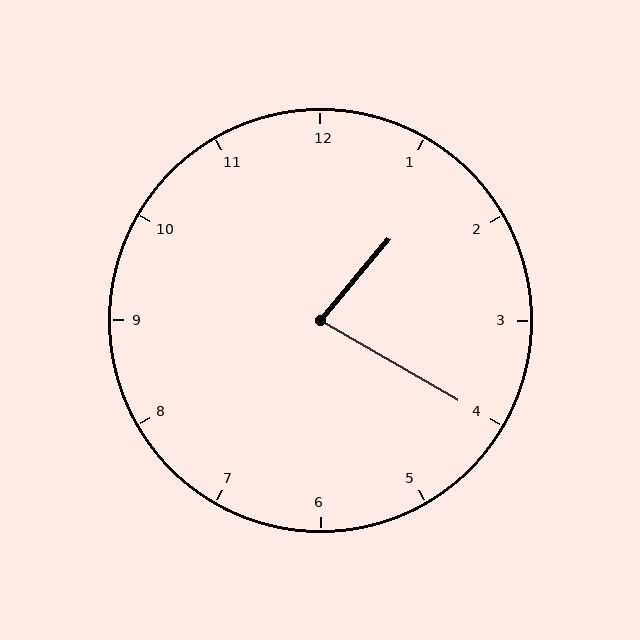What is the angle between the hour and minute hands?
Approximately 80 degrees.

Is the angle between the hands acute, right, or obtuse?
It is acute.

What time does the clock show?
1:20.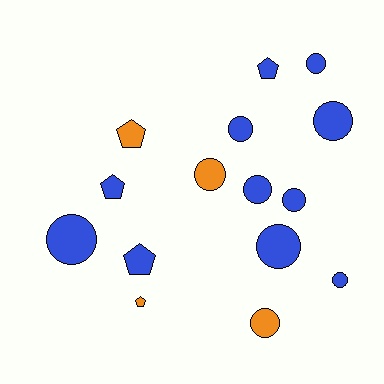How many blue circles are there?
There are 8 blue circles.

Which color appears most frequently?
Blue, with 11 objects.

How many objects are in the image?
There are 15 objects.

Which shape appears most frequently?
Circle, with 10 objects.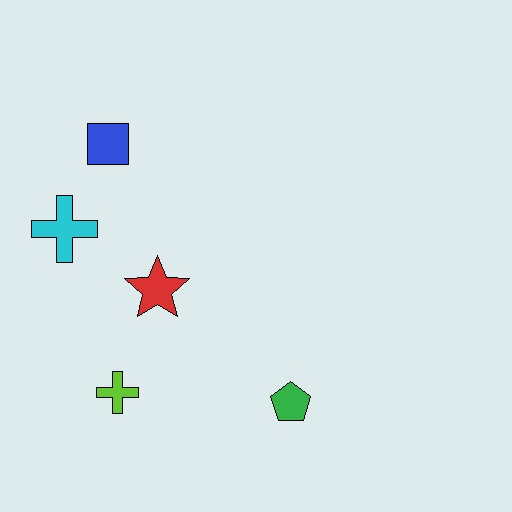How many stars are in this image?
There is 1 star.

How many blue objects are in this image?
There is 1 blue object.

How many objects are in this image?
There are 5 objects.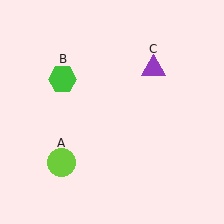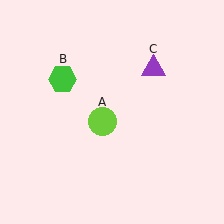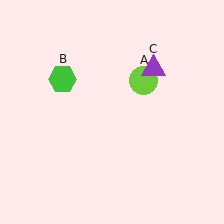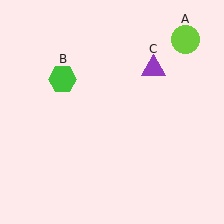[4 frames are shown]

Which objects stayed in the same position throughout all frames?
Green hexagon (object B) and purple triangle (object C) remained stationary.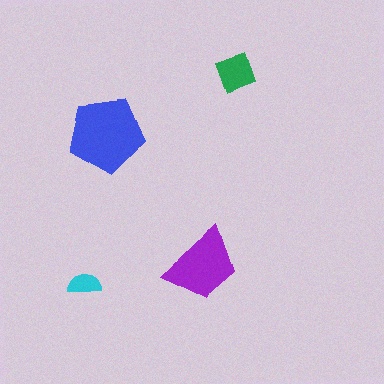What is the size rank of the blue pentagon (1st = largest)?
1st.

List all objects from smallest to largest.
The cyan semicircle, the green diamond, the purple trapezoid, the blue pentagon.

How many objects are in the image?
There are 4 objects in the image.